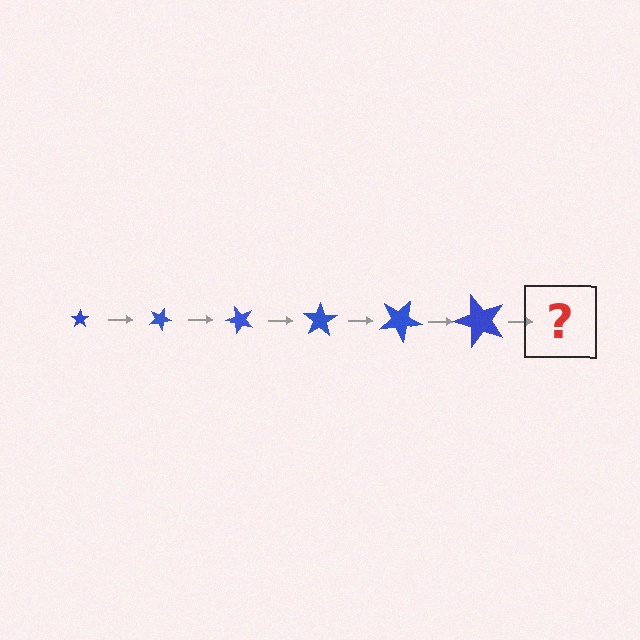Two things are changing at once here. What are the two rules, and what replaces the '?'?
The two rules are that the star grows larger each step and it rotates 25 degrees each step. The '?' should be a star, larger than the previous one and rotated 150 degrees from the start.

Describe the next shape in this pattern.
It should be a star, larger than the previous one and rotated 150 degrees from the start.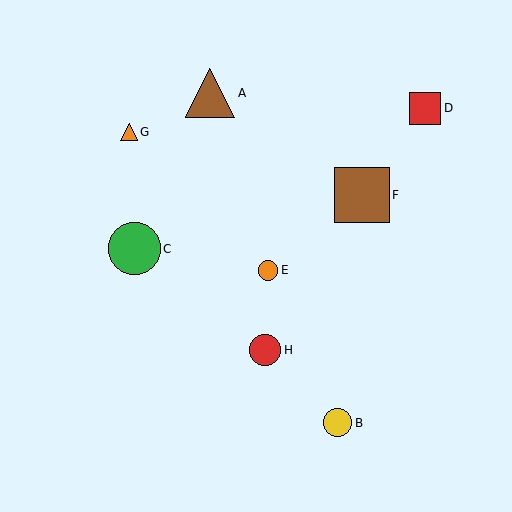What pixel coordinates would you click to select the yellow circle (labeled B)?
Click at (338, 423) to select the yellow circle B.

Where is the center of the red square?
The center of the red square is at (425, 108).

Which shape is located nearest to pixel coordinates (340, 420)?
The yellow circle (labeled B) at (338, 423) is nearest to that location.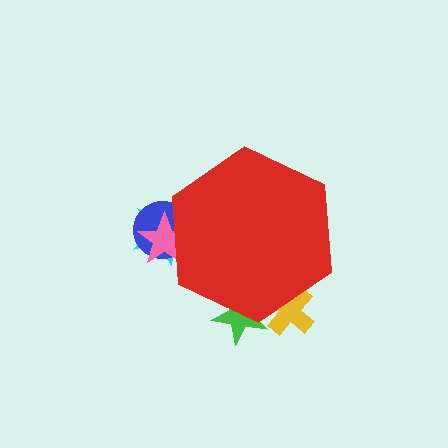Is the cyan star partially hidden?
Yes, the cyan star is partially hidden behind the red hexagon.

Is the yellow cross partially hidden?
Yes, the yellow cross is partially hidden behind the red hexagon.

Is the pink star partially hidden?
Yes, the pink star is partially hidden behind the red hexagon.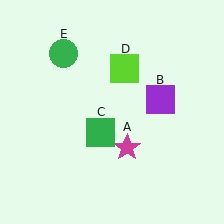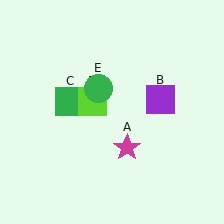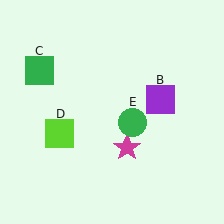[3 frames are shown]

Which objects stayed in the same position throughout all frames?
Magenta star (object A) and purple square (object B) remained stationary.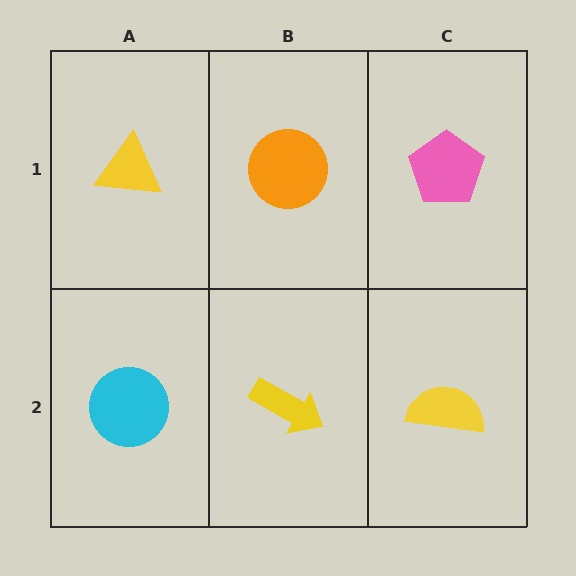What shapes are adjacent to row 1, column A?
A cyan circle (row 2, column A), an orange circle (row 1, column B).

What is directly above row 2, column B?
An orange circle.